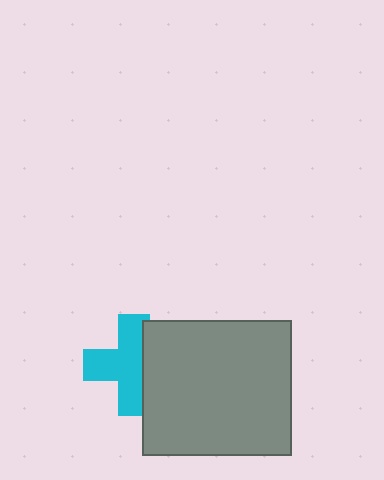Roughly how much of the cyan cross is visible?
Most of it is visible (roughly 65%).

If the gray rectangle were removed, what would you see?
You would see the complete cyan cross.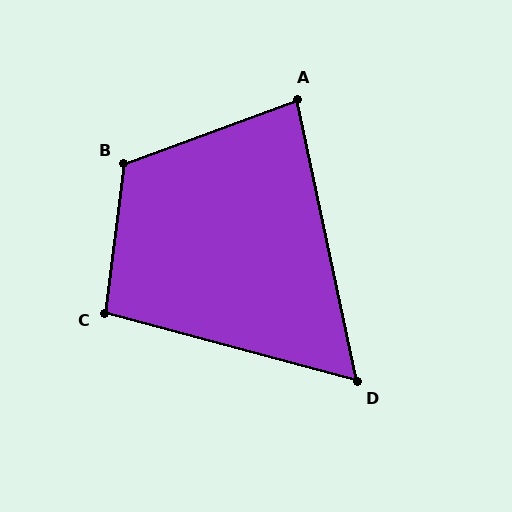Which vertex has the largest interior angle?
B, at approximately 117 degrees.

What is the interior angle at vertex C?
Approximately 98 degrees (obtuse).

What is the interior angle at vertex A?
Approximately 82 degrees (acute).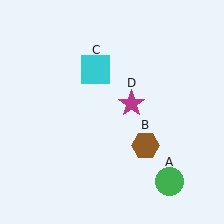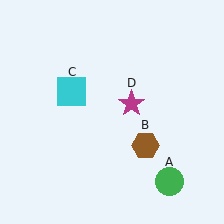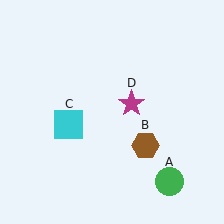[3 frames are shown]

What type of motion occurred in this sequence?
The cyan square (object C) rotated counterclockwise around the center of the scene.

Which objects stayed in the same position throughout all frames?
Green circle (object A) and brown hexagon (object B) and magenta star (object D) remained stationary.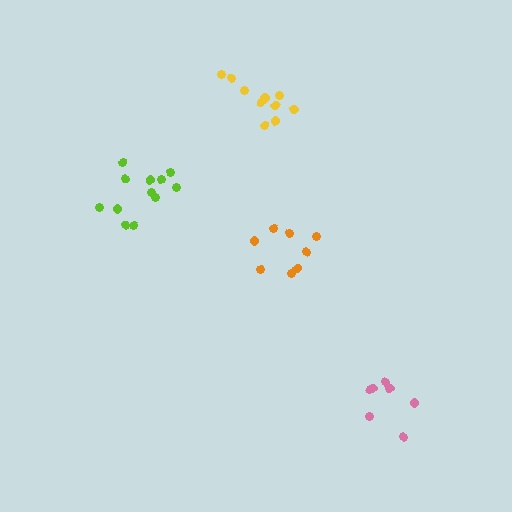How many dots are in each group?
Group 1: 12 dots, Group 2: 10 dots, Group 3: 8 dots, Group 4: 7 dots (37 total).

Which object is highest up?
The yellow cluster is topmost.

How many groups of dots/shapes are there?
There are 4 groups.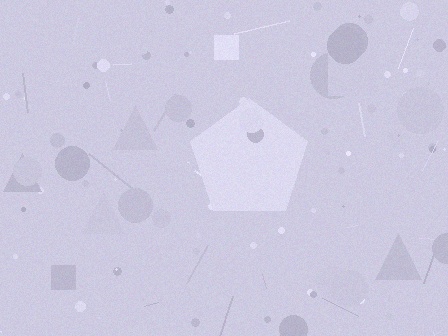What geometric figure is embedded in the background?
A pentagon is embedded in the background.